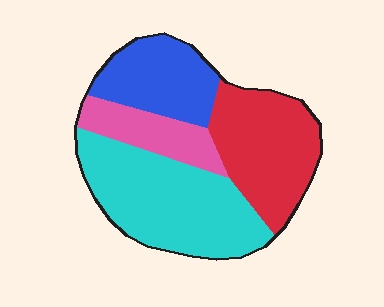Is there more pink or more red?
Red.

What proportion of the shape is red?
Red covers roughly 30% of the shape.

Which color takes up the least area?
Pink, at roughly 15%.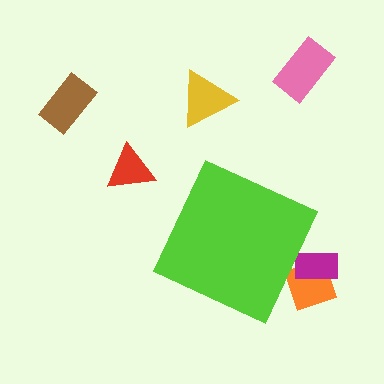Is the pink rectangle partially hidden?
No, the pink rectangle is fully visible.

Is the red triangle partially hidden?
No, the red triangle is fully visible.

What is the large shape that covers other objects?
A lime diamond.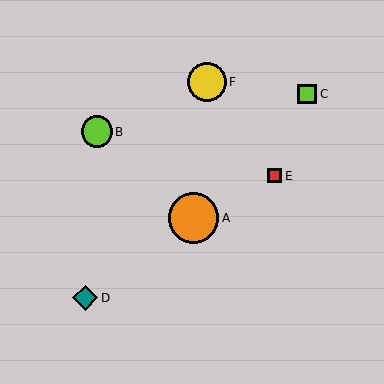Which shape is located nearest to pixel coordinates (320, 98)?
The lime square (labeled C) at (307, 94) is nearest to that location.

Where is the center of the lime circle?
The center of the lime circle is at (97, 132).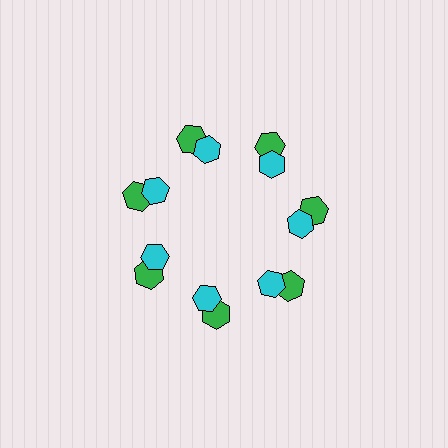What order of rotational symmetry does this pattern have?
This pattern has 7-fold rotational symmetry.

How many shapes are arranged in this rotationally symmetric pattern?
There are 14 shapes, arranged in 7 groups of 2.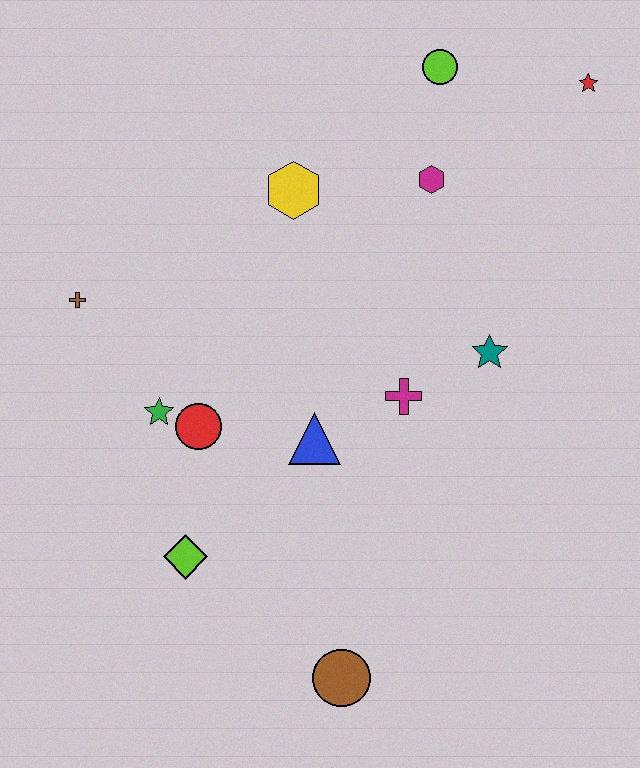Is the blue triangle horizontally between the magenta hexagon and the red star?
No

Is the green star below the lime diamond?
No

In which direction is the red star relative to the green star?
The red star is to the right of the green star.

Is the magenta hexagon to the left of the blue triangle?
No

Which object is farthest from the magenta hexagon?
The brown circle is farthest from the magenta hexagon.